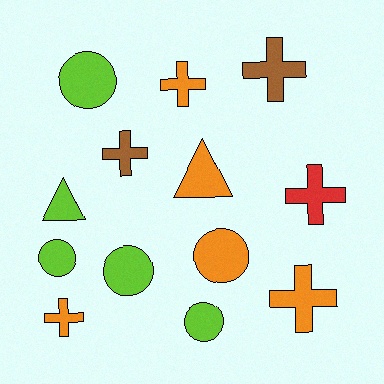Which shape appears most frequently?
Cross, with 6 objects.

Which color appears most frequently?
Orange, with 5 objects.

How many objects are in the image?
There are 13 objects.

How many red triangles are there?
There are no red triangles.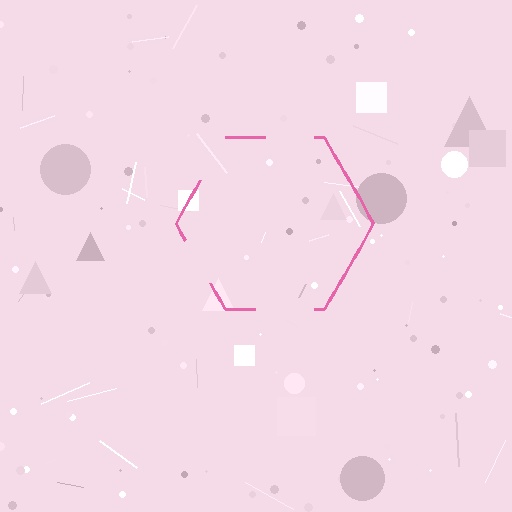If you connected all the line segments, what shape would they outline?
They would outline a hexagon.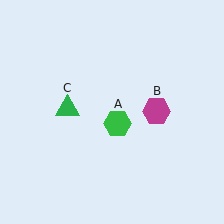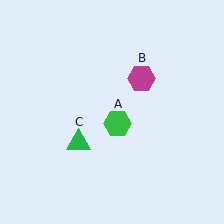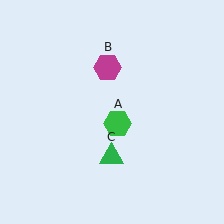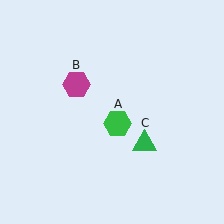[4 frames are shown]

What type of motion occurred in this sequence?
The magenta hexagon (object B), green triangle (object C) rotated counterclockwise around the center of the scene.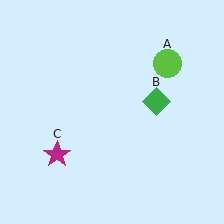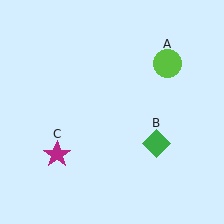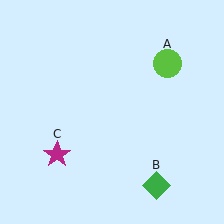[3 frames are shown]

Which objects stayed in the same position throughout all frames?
Lime circle (object A) and magenta star (object C) remained stationary.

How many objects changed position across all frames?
1 object changed position: green diamond (object B).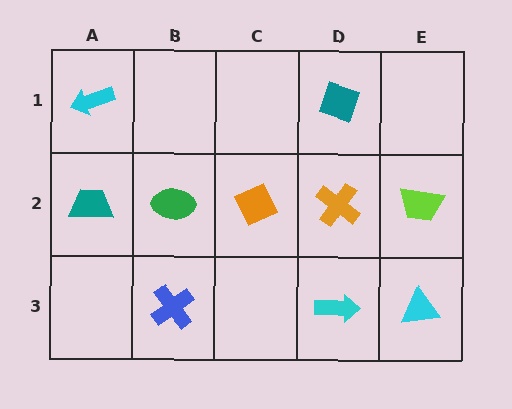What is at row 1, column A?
A cyan arrow.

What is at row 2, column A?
A teal trapezoid.